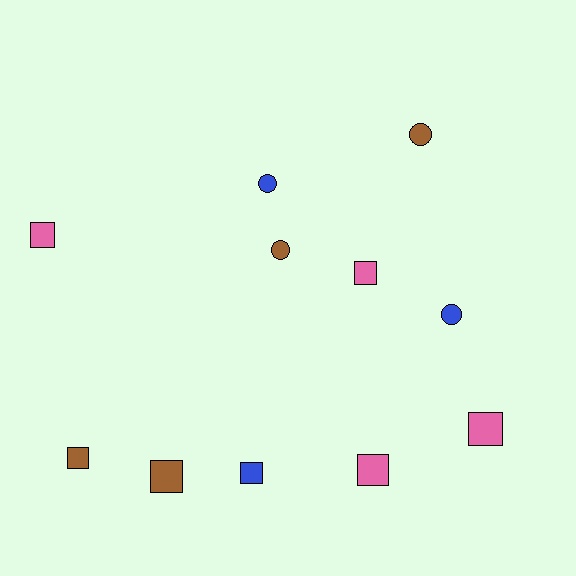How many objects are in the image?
There are 11 objects.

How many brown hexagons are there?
There are no brown hexagons.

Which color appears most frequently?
Brown, with 4 objects.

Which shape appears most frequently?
Square, with 7 objects.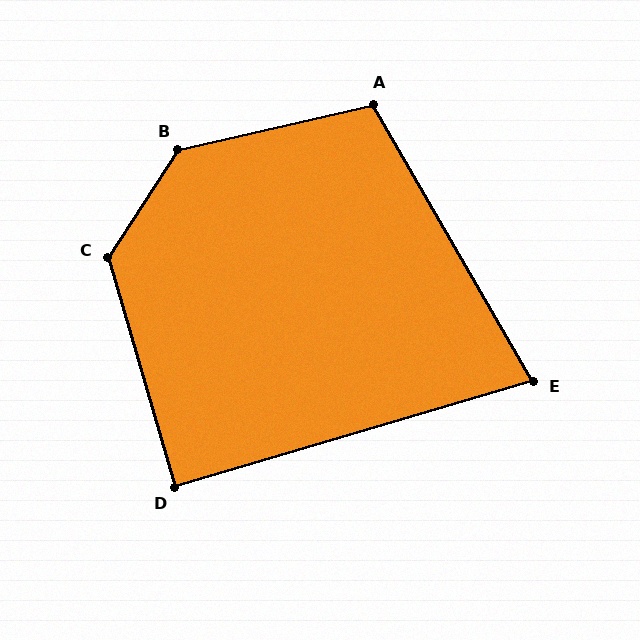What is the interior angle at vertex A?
Approximately 107 degrees (obtuse).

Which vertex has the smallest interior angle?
E, at approximately 76 degrees.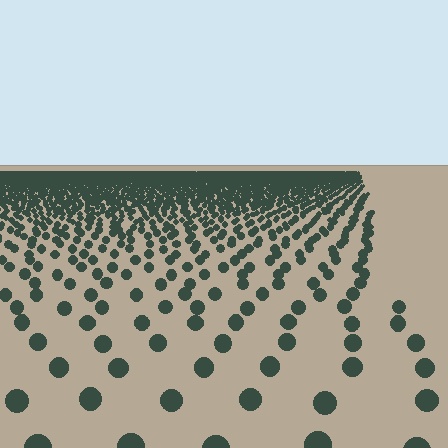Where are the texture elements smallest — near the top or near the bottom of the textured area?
Near the top.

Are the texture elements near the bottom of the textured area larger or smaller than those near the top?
Larger. Near the bottom, elements are closer to the viewer and appear at a bigger on-screen size.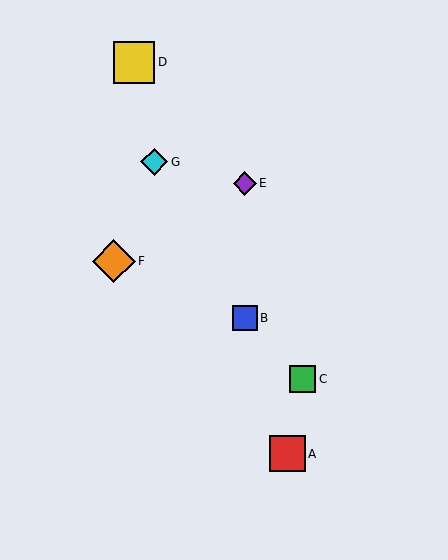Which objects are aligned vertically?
Objects B, E are aligned vertically.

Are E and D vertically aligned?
No, E is at x≈245 and D is at x≈134.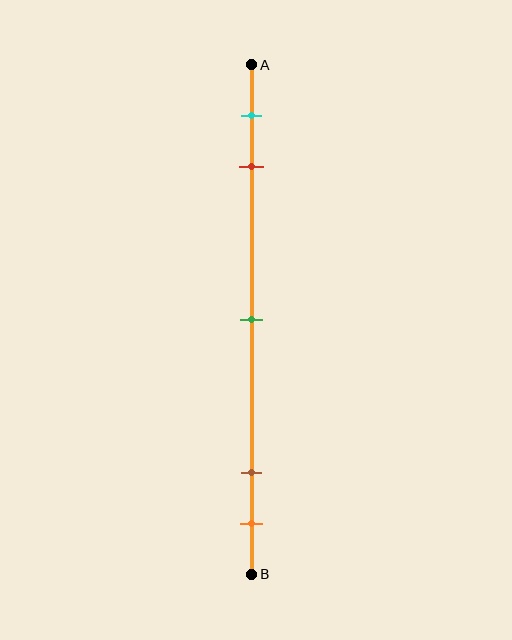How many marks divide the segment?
There are 5 marks dividing the segment.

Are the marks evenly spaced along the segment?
No, the marks are not evenly spaced.